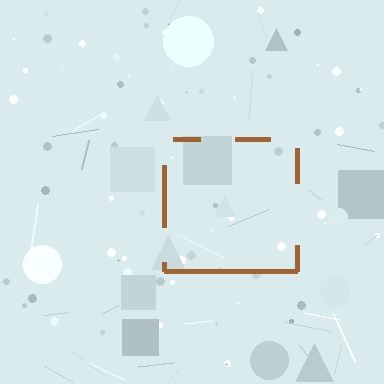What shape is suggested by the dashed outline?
The dashed outline suggests a square.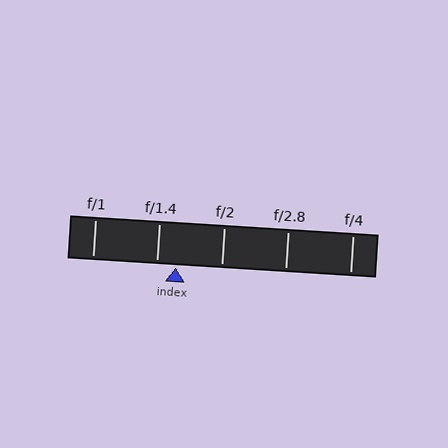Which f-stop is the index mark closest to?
The index mark is closest to f/1.4.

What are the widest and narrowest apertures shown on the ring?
The widest aperture shown is f/1 and the narrowest is f/4.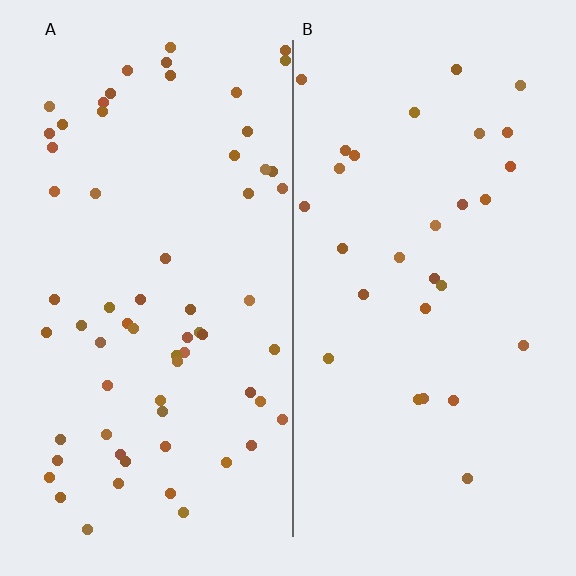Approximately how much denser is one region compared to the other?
Approximately 2.2× — region A over region B.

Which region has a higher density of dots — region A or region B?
A (the left).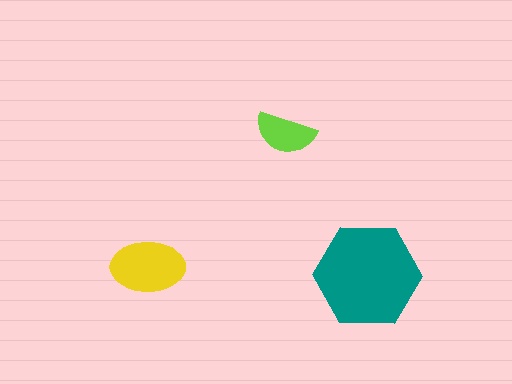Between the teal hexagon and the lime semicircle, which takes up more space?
The teal hexagon.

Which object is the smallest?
The lime semicircle.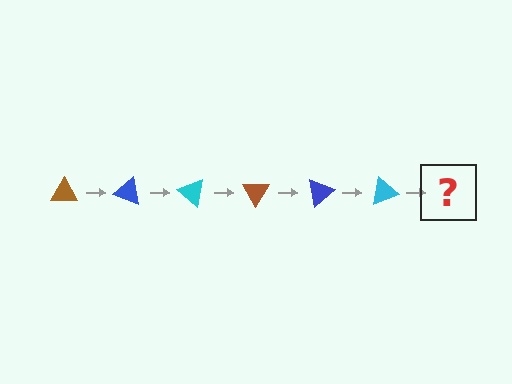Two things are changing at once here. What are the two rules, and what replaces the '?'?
The two rules are that it rotates 20 degrees each step and the color cycles through brown, blue, and cyan. The '?' should be a brown triangle, rotated 120 degrees from the start.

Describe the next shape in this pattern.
It should be a brown triangle, rotated 120 degrees from the start.